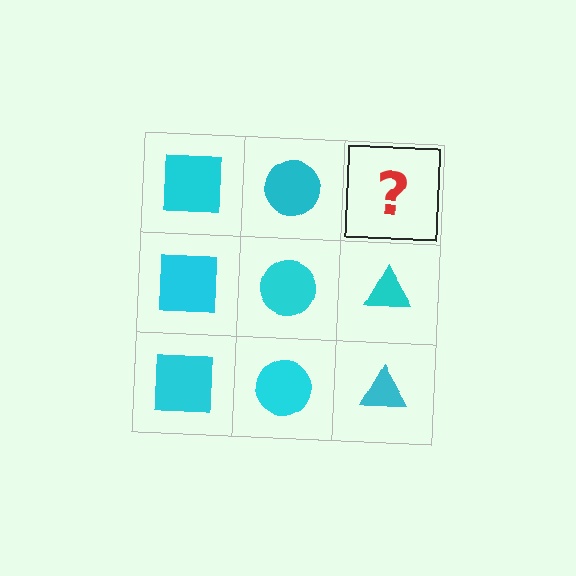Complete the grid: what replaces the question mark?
The question mark should be replaced with a cyan triangle.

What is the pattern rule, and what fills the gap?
The rule is that each column has a consistent shape. The gap should be filled with a cyan triangle.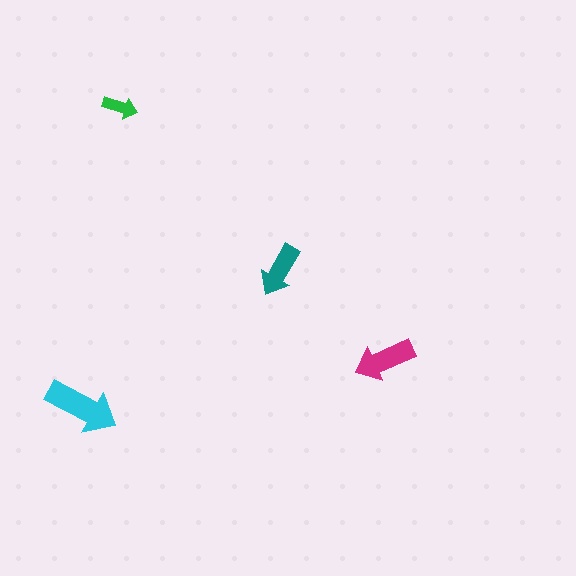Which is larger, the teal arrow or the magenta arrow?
The magenta one.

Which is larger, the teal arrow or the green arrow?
The teal one.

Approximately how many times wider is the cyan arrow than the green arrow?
About 2 times wider.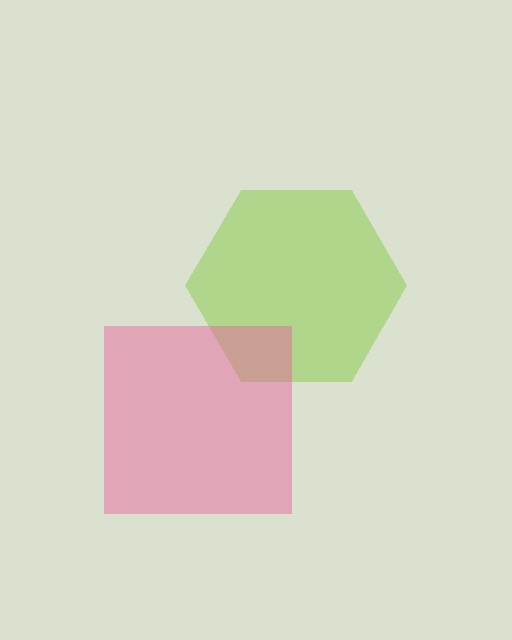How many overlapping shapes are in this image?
There are 2 overlapping shapes in the image.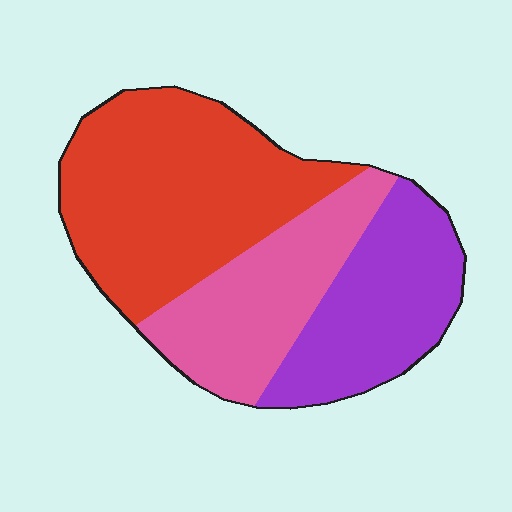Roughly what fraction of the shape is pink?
Pink takes up about one quarter (1/4) of the shape.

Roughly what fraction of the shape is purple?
Purple covers around 30% of the shape.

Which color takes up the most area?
Red, at roughly 45%.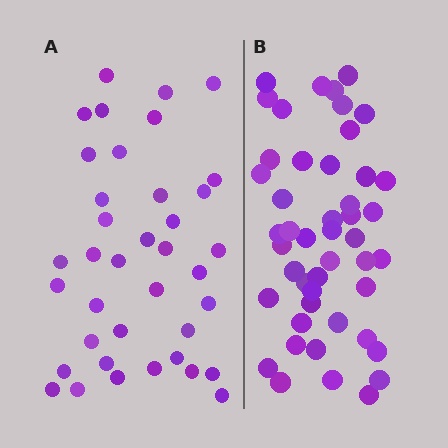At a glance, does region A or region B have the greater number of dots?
Region B (the right region) has more dots.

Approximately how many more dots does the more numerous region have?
Region B has roughly 8 or so more dots than region A.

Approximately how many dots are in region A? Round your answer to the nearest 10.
About 40 dots. (The exact count is 38, which rounds to 40.)